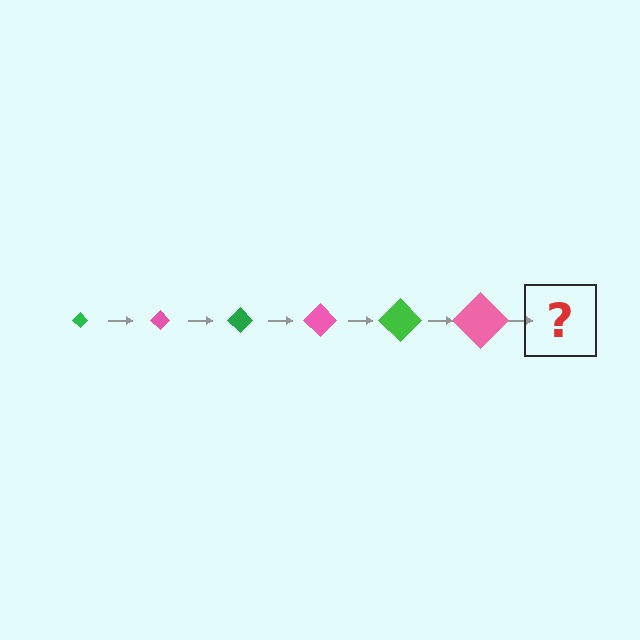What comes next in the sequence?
The next element should be a green diamond, larger than the previous one.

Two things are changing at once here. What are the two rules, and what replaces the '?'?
The two rules are that the diamond grows larger each step and the color cycles through green and pink. The '?' should be a green diamond, larger than the previous one.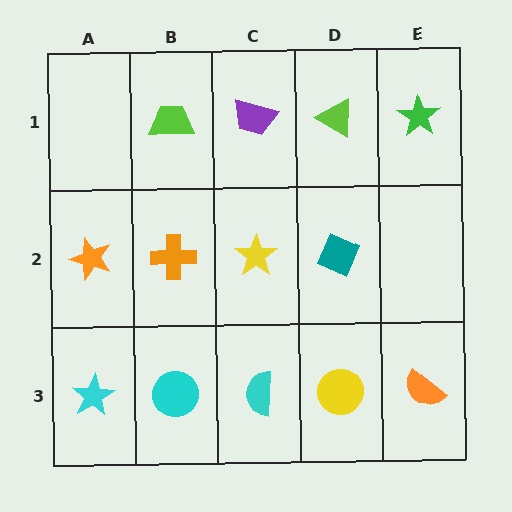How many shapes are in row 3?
5 shapes.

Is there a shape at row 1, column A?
No, that cell is empty.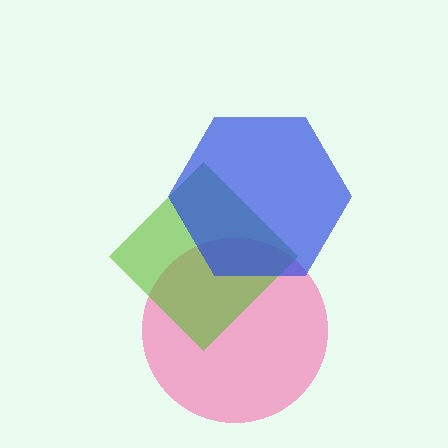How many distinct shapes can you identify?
There are 3 distinct shapes: a pink circle, a lime diamond, a blue hexagon.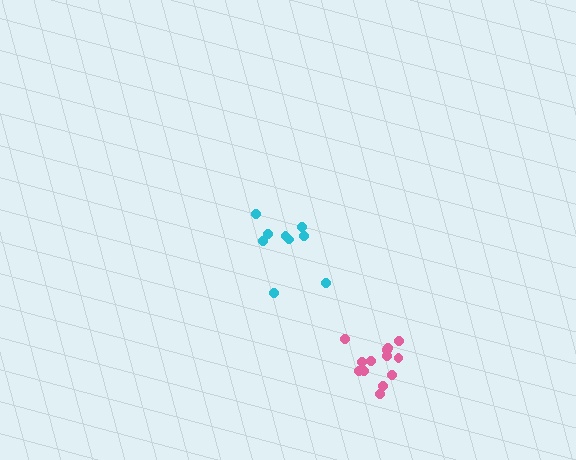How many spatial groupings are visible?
There are 2 spatial groupings.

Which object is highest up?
The cyan cluster is topmost.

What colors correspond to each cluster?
The clusters are colored: cyan, pink.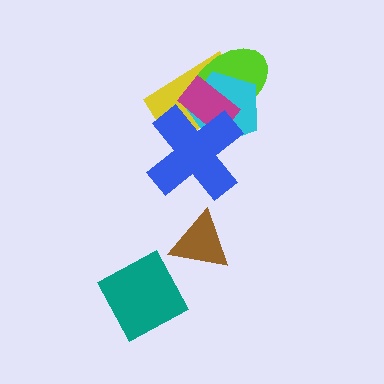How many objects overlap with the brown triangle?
0 objects overlap with the brown triangle.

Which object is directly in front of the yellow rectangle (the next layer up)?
The lime ellipse is directly in front of the yellow rectangle.